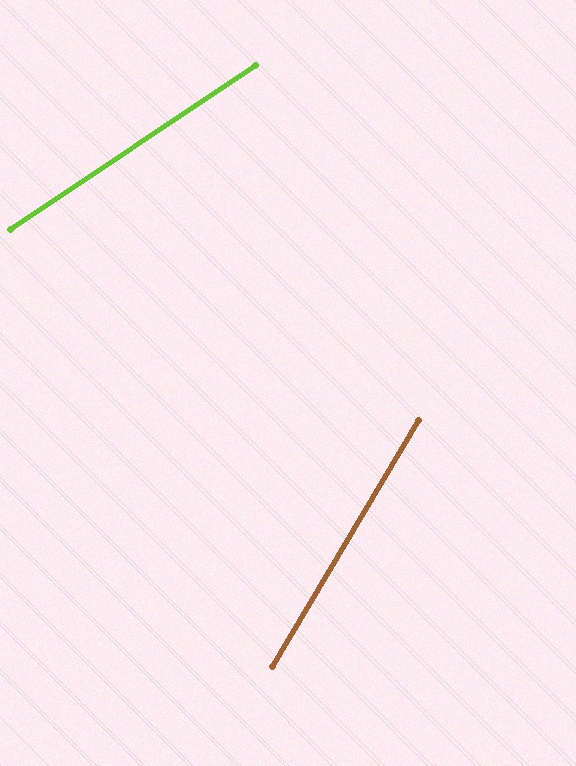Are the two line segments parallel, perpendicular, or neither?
Neither parallel nor perpendicular — they differ by about 25°.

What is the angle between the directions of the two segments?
Approximately 25 degrees.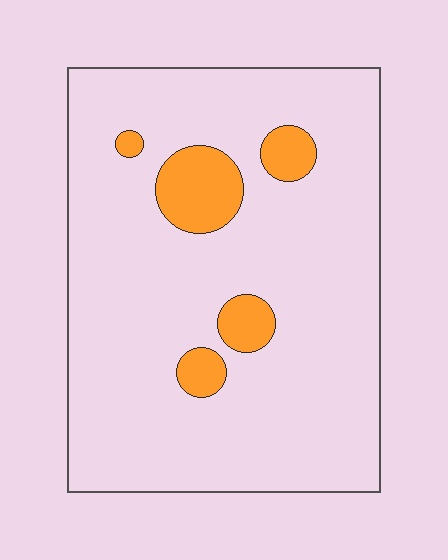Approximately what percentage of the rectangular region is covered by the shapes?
Approximately 10%.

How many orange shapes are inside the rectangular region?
5.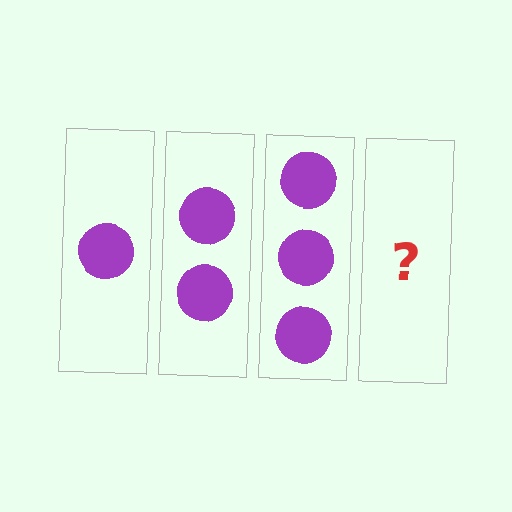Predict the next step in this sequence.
The next step is 4 circles.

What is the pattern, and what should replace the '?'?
The pattern is that each step adds one more circle. The '?' should be 4 circles.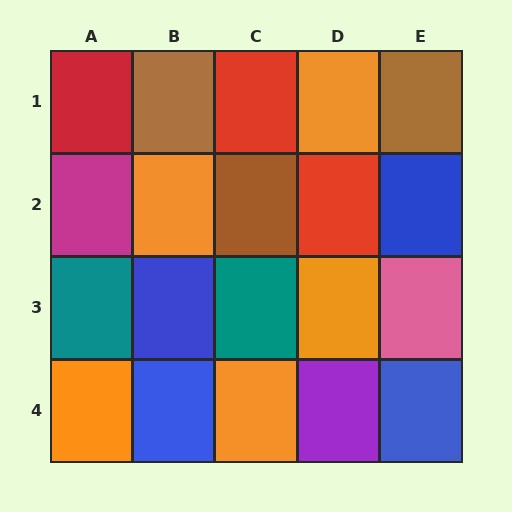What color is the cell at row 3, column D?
Orange.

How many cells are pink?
1 cell is pink.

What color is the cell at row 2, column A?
Magenta.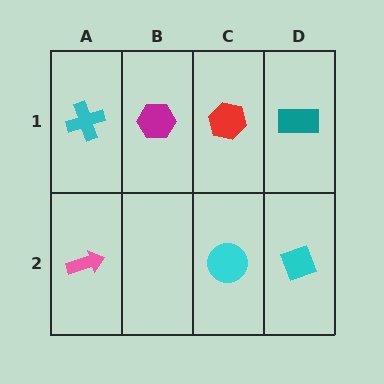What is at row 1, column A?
A cyan cross.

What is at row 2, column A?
A pink arrow.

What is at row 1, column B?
A magenta hexagon.